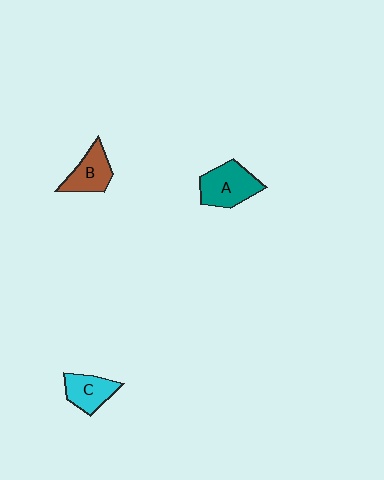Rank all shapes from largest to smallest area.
From largest to smallest: A (teal), B (brown), C (cyan).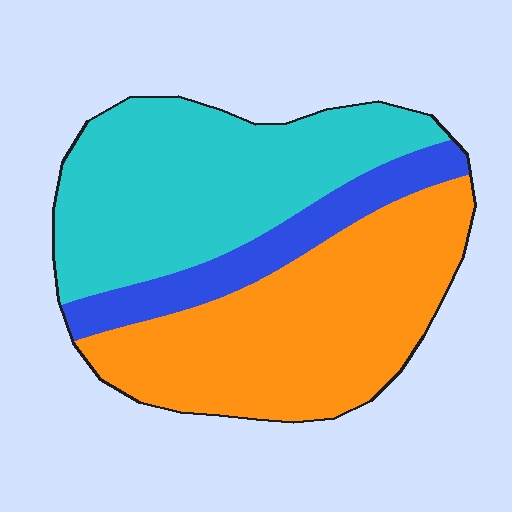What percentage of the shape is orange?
Orange takes up about two fifths (2/5) of the shape.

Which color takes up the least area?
Blue, at roughly 15%.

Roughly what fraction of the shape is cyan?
Cyan covers around 40% of the shape.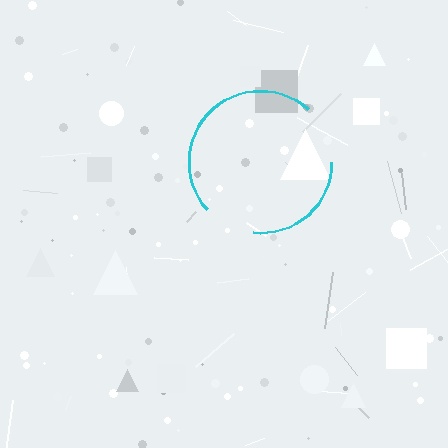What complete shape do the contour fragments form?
The contour fragments form a circle.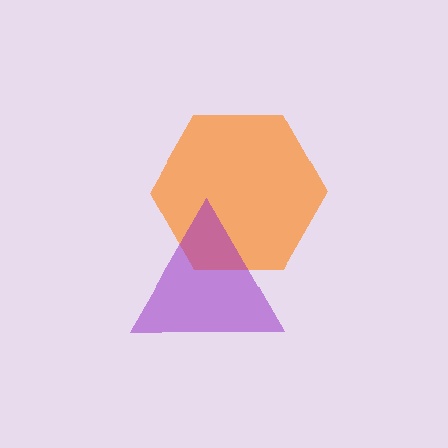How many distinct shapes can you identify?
There are 2 distinct shapes: an orange hexagon, a purple triangle.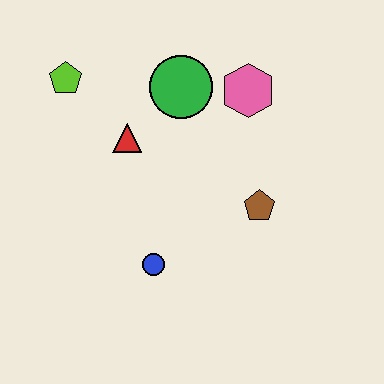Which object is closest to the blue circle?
The brown pentagon is closest to the blue circle.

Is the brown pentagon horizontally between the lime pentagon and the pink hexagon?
No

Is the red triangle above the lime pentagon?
No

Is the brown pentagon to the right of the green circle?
Yes